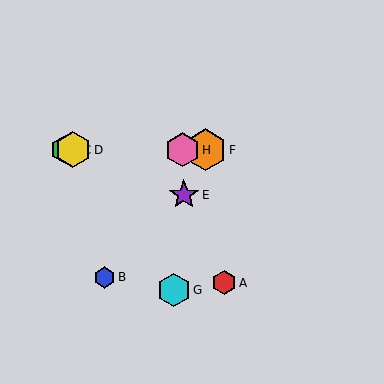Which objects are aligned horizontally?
Objects C, D, F, H are aligned horizontally.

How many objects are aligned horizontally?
4 objects (C, D, F, H) are aligned horizontally.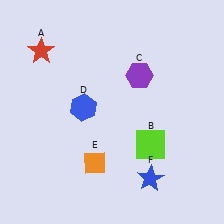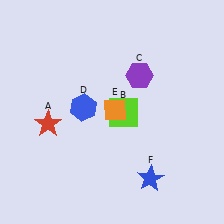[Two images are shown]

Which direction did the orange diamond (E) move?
The orange diamond (E) moved up.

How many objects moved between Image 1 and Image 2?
3 objects moved between the two images.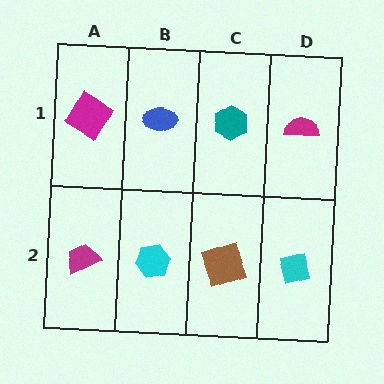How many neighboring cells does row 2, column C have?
3.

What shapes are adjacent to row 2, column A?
A magenta diamond (row 1, column A), a cyan hexagon (row 2, column B).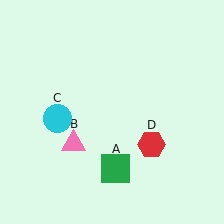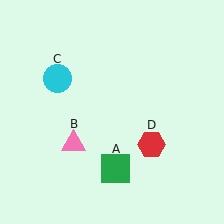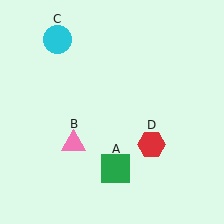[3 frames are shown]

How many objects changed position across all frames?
1 object changed position: cyan circle (object C).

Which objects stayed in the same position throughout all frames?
Green square (object A) and pink triangle (object B) and red hexagon (object D) remained stationary.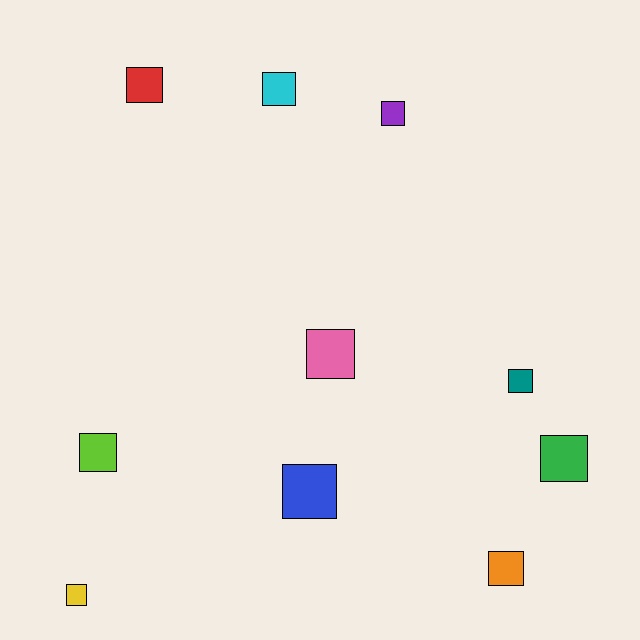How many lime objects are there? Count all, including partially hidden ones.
There is 1 lime object.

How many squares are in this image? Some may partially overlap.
There are 10 squares.